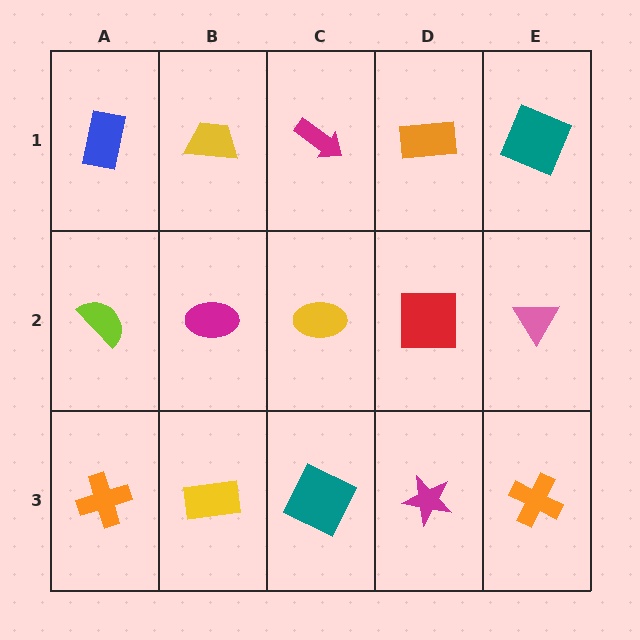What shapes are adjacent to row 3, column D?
A red square (row 2, column D), a teal square (row 3, column C), an orange cross (row 3, column E).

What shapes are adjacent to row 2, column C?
A magenta arrow (row 1, column C), a teal square (row 3, column C), a magenta ellipse (row 2, column B), a red square (row 2, column D).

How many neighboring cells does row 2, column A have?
3.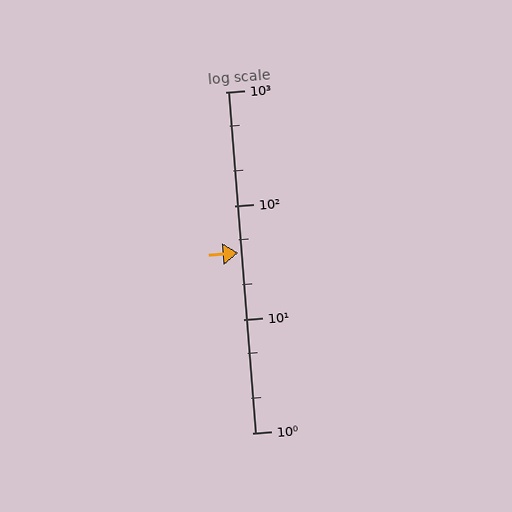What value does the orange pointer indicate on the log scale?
The pointer indicates approximately 38.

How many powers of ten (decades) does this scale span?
The scale spans 3 decades, from 1 to 1000.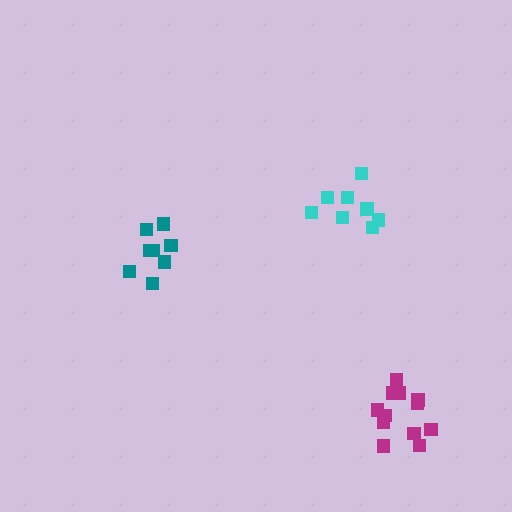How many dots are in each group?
Group 1: 8 dots, Group 2: 8 dots, Group 3: 12 dots (28 total).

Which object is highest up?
The cyan cluster is topmost.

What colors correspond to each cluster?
The clusters are colored: cyan, teal, magenta.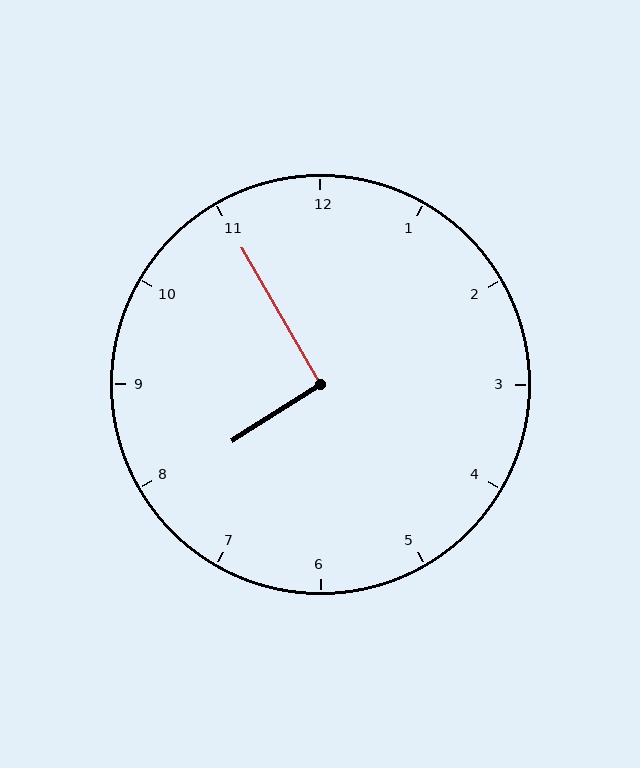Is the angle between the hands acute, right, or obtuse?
It is right.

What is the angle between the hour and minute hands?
Approximately 92 degrees.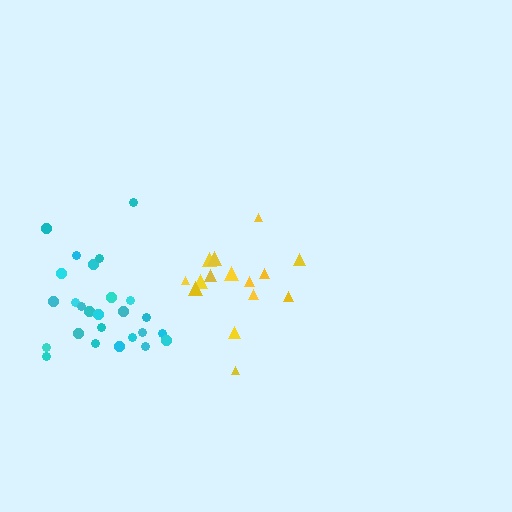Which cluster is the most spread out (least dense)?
Yellow.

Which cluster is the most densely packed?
Cyan.